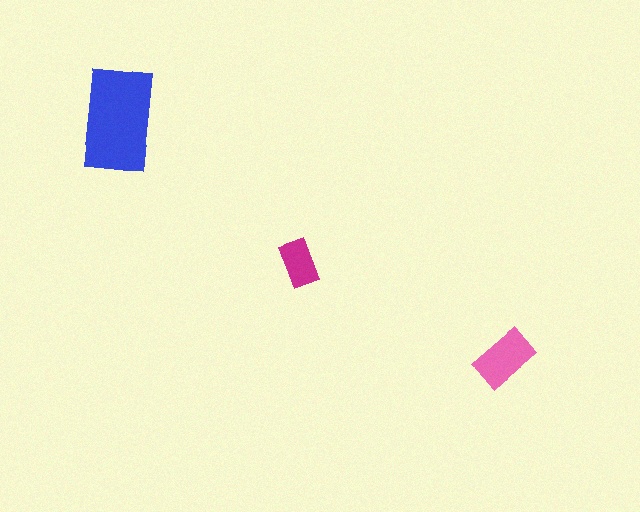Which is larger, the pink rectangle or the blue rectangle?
The blue one.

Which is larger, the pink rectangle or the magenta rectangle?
The pink one.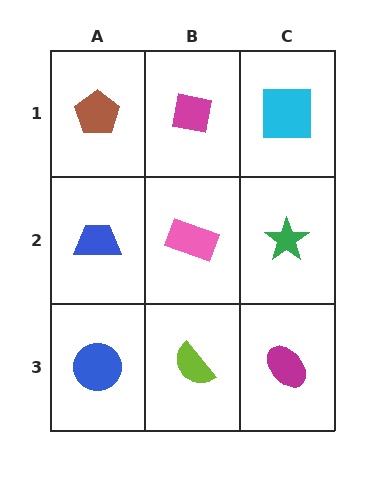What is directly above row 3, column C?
A green star.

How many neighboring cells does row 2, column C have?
3.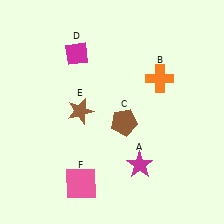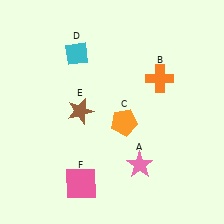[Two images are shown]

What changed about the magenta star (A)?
In Image 1, A is magenta. In Image 2, it changed to pink.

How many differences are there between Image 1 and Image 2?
There are 3 differences between the two images.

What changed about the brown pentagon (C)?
In Image 1, C is brown. In Image 2, it changed to orange.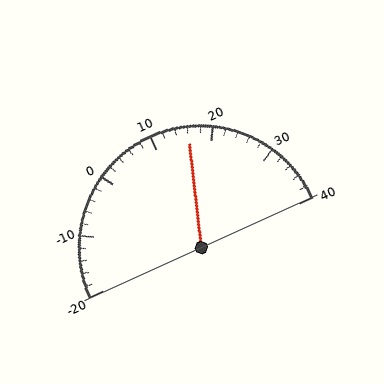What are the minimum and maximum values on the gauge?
The gauge ranges from -20 to 40.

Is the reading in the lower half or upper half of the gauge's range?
The reading is in the upper half of the range (-20 to 40).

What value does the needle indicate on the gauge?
The needle indicates approximately 16.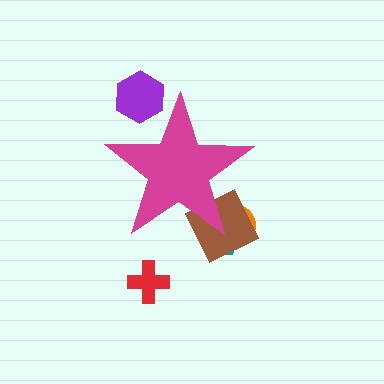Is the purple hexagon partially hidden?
Yes, the purple hexagon is partially hidden behind the magenta star.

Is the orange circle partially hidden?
Yes, the orange circle is partially hidden behind the magenta star.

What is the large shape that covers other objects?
A magenta star.